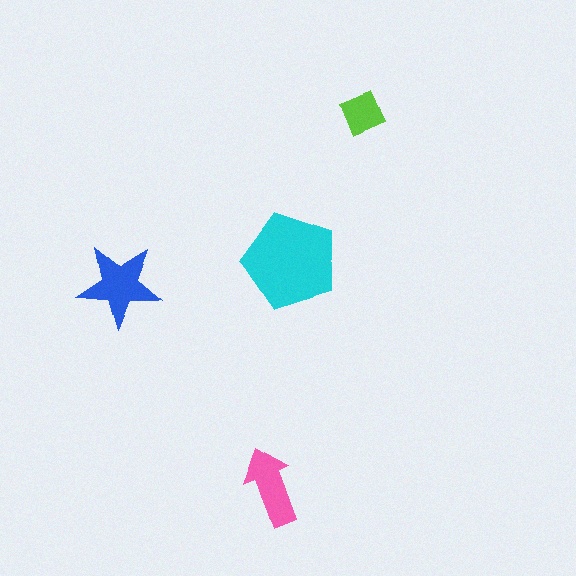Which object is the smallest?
The lime diamond.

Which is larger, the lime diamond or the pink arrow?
The pink arrow.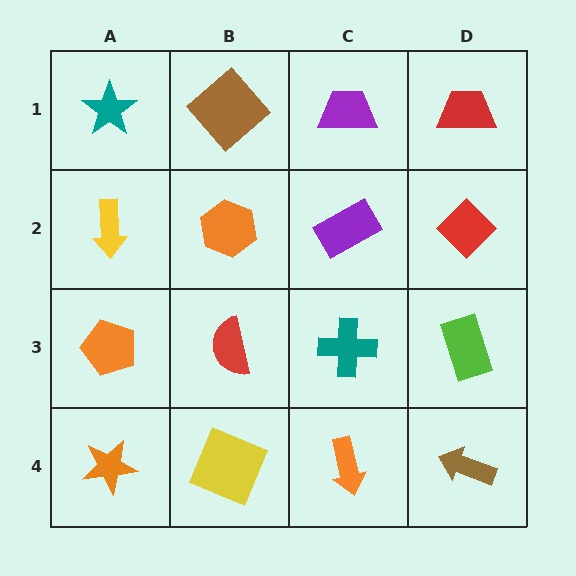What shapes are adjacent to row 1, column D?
A red diamond (row 2, column D), a purple trapezoid (row 1, column C).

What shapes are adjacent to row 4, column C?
A teal cross (row 3, column C), a yellow square (row 4, column B), a brown arrow (row 4, column D).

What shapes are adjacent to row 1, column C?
A purple rectangle (row 2, column C), a brown diamond (row 1, column B), a red trapezoid (row 1, column D).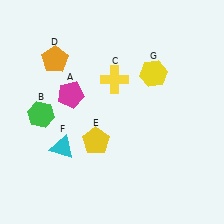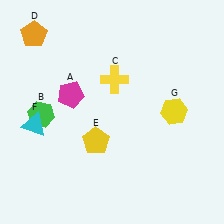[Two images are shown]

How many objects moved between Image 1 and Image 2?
3 objects moved between the two images.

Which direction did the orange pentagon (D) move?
The orange pentagon (D) moved up.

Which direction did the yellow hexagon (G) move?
The yellow hexagon (G) moved down.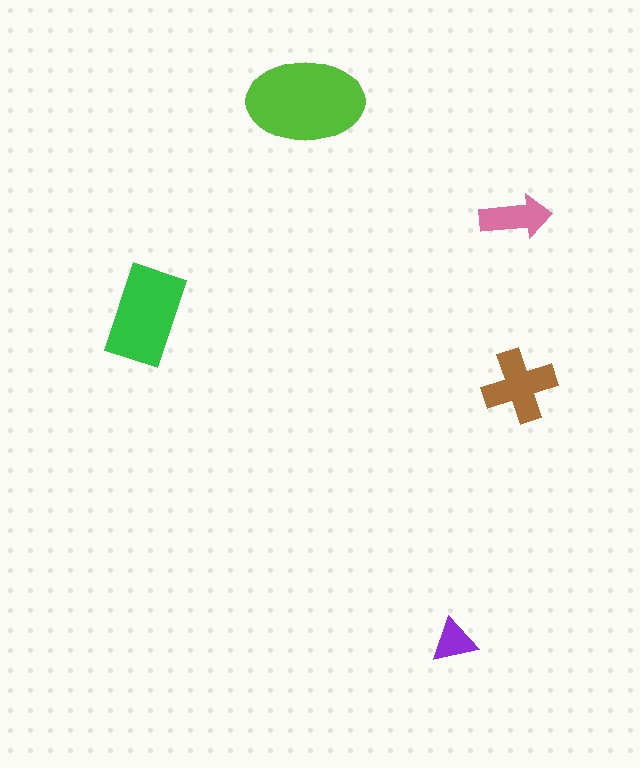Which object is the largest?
The lime ellipse.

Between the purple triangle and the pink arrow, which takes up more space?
The pink arrow.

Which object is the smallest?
The purple triangle.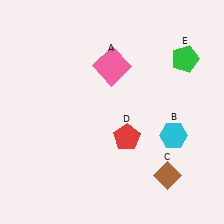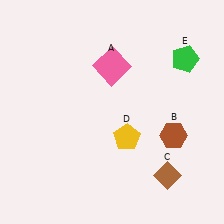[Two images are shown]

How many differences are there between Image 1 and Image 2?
There are 2 differences between the two images.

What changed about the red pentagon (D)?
In Image 1, D is red. In Image 2, it changed to yellow.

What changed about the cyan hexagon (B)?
In Image 1, B is cyan. In Image 2, it changed to brown.